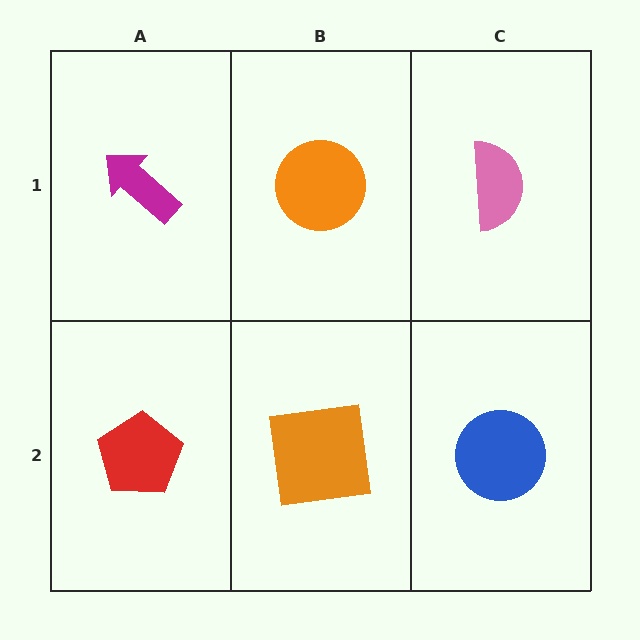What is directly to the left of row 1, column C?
An orange circle.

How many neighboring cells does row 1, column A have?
2.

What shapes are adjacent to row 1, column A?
A red pentagon (row 2, column A), an orange circle (row 1, column B).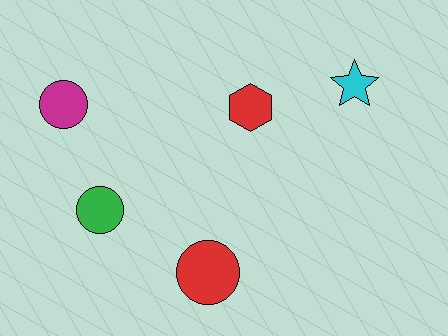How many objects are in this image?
There are 5 objects.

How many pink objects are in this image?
There are no pink objects.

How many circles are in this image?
There are 3 circles.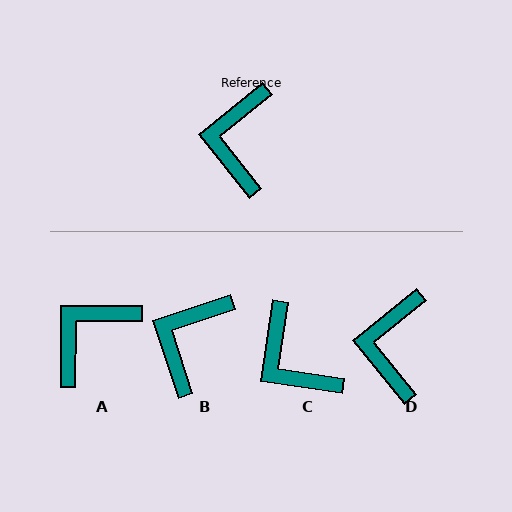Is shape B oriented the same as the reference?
No, it is off by about 21 degrees.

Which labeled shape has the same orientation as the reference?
D.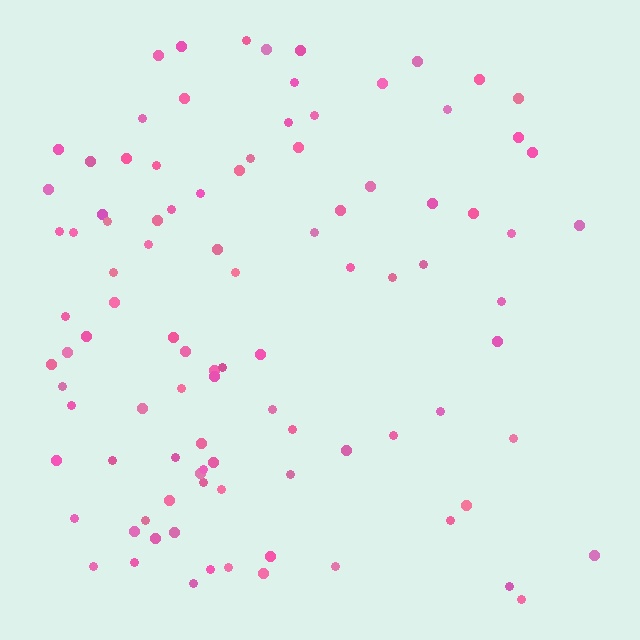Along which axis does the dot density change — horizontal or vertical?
Horizontal.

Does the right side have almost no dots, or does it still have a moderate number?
Still a moderate number, just noticeably fewer than the left.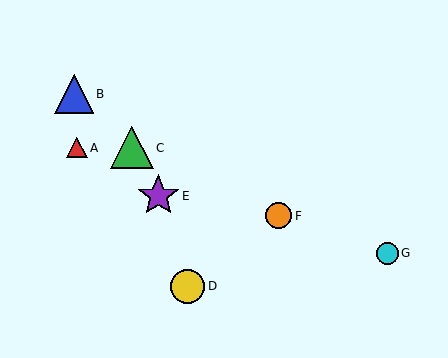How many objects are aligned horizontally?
2 objects (A, C) are aligned horizontally.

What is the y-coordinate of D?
Object D is at y≈286.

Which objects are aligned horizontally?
Objects A, C are aligned horizontally.